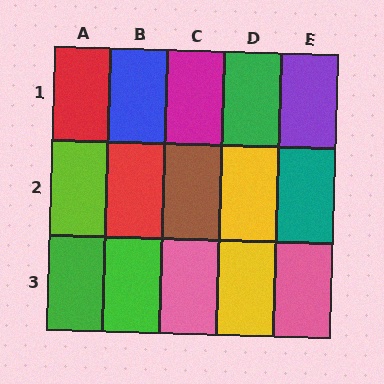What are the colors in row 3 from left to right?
Green, green, pink, yellow, pink.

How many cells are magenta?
1 cell is magenta.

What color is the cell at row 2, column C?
Brown.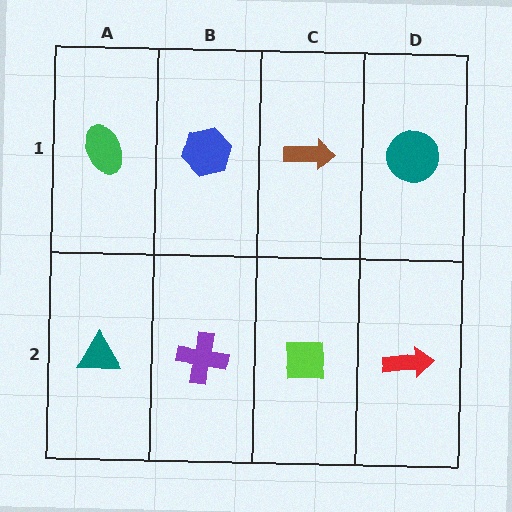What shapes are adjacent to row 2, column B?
A blue hexagon (row 1, column B), a teal triangle (row 2, column A), a lime square (row 2, column C).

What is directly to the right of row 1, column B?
A brown arrow.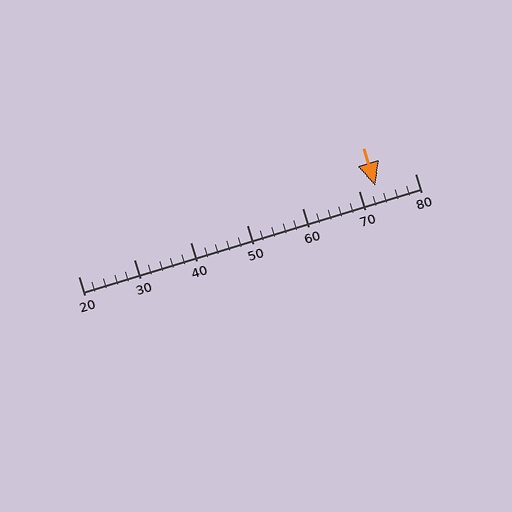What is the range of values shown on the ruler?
The ruler shows values from 20 to 80.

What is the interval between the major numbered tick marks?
The major tick marks are spaced 10 units apart.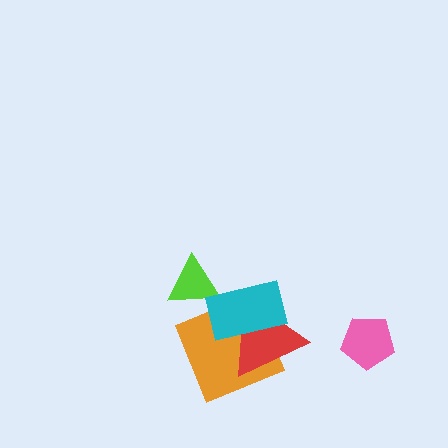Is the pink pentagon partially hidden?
No, no other shape covers it.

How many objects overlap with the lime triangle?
1 object overlaps with the lime triangle.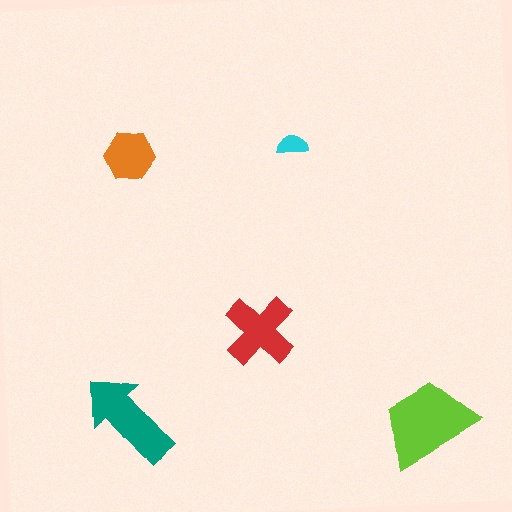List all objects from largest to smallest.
The lime trapezoid, the teal arrow, the red cross, the orange hexagon, the cyan semicircle.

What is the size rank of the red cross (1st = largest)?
3rd.